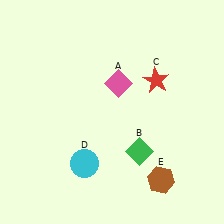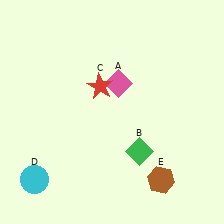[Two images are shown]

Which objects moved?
The objects that moved are: the red star (C), the cyan circle (D).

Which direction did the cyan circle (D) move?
The cyan circle (D) moved left.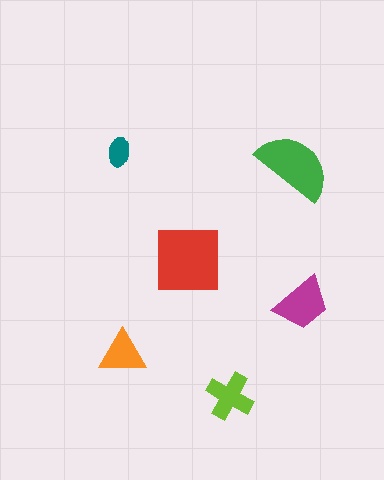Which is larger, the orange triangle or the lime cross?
The lime cross.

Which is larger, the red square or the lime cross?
The red square.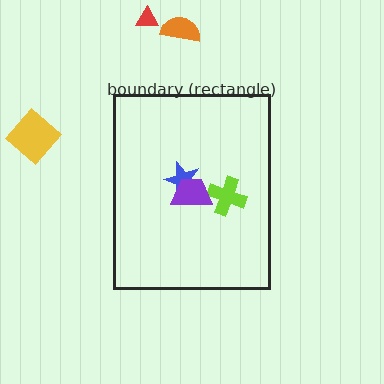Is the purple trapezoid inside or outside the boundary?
Inside.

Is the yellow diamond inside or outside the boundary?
Outside.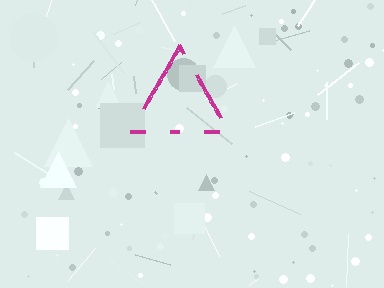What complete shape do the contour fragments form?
The contour fragments form a triangle.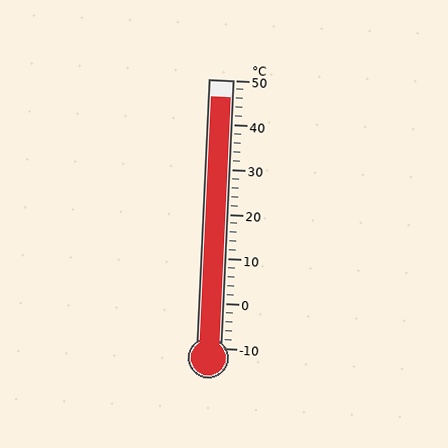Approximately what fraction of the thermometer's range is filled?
The thermometer is filled to approximately 95% of its range.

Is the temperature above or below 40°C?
The temperature is above 40°C.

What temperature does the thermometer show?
The thermometer shows approximately 46°C.